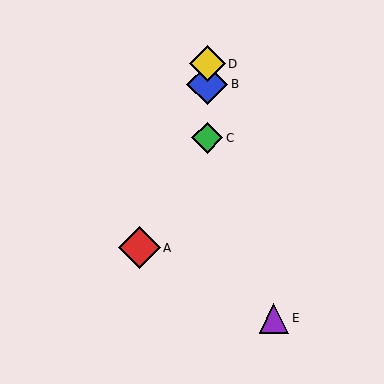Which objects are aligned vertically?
Objects B, C, D are aligned vertically.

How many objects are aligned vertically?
3 objects (B, C, D) are aligned vertically.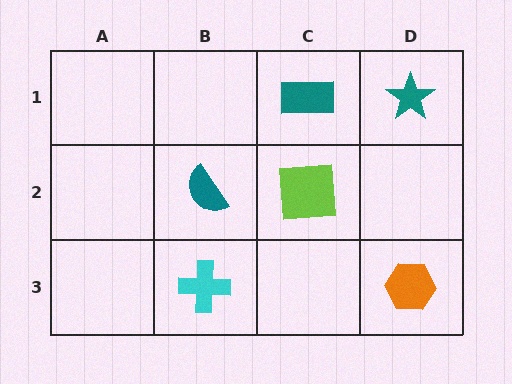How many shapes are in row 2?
2 shapes.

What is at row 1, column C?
A teal rectangle.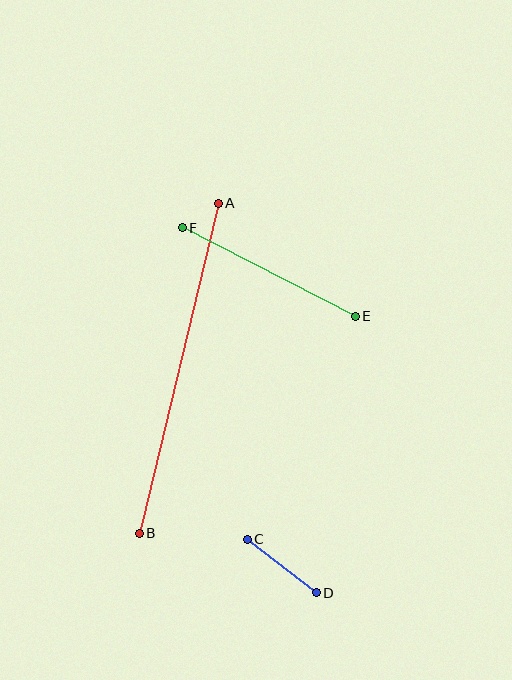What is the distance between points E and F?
The distance is approximately 195 pixels.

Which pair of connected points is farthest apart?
Points A and B are farthest apart.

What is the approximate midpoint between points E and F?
The midpoint is at approximately (269, 272) pixels.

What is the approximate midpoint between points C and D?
The midpoint is at approximately (282, 566) pixels.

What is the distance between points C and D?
The distance is approximately 87 pixels.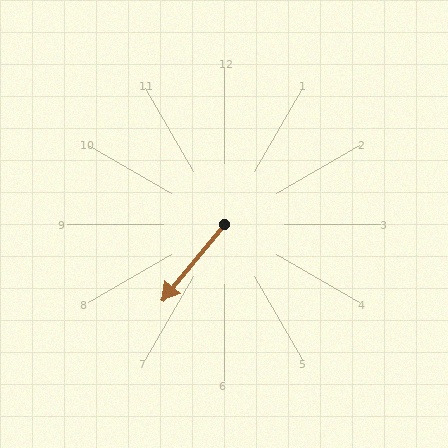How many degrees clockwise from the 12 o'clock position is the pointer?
Approximately 219 degrees.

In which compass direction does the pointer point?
Southwest.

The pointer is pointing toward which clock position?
Roughly 7 o'clock.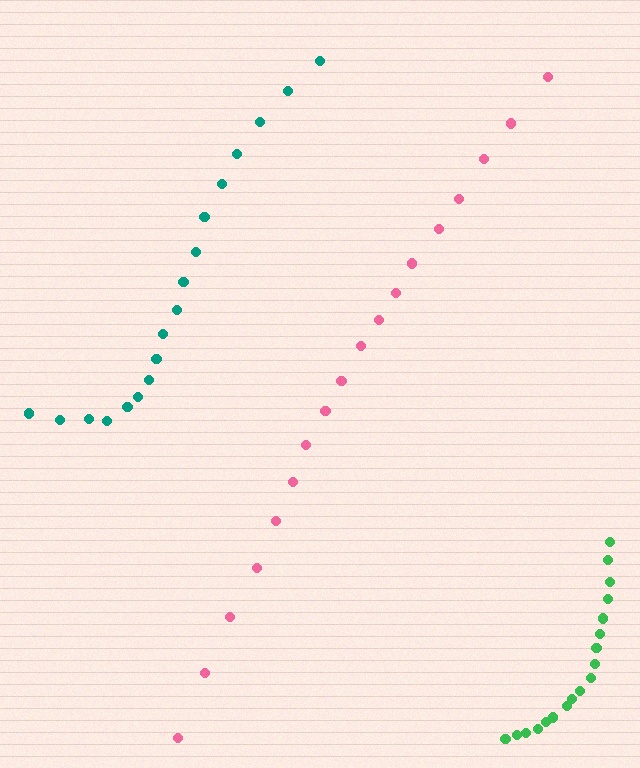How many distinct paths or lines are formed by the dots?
There are 3 distinct paths.